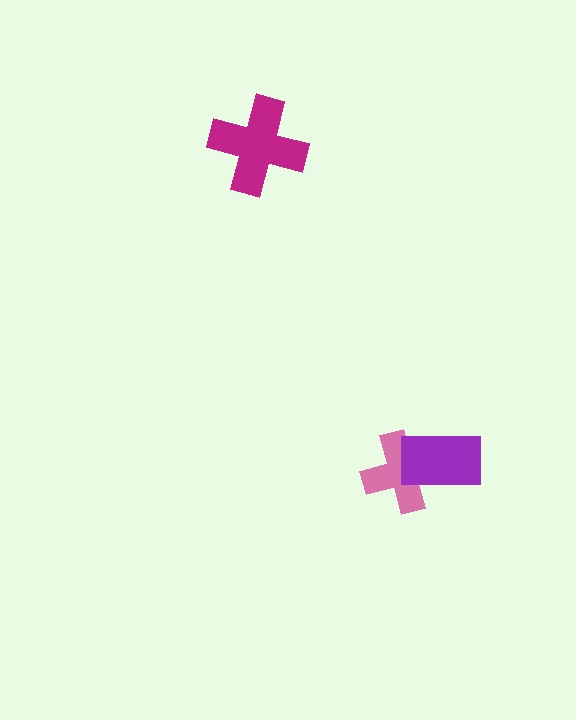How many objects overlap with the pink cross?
1 object overlaps with the pink cross.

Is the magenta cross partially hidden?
No, no other shape covers it.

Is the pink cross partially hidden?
Yes, it is partially covered by another shape.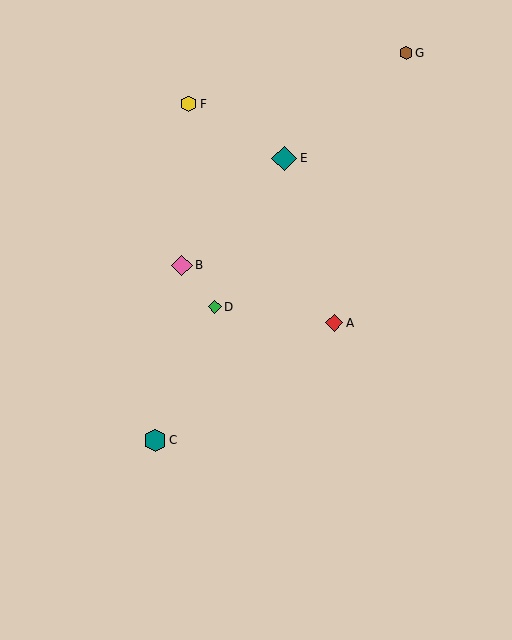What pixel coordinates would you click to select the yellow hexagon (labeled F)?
Click at (189, 104) to select the yellow hexagon F.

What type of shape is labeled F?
Shape F is a yellow hexagon.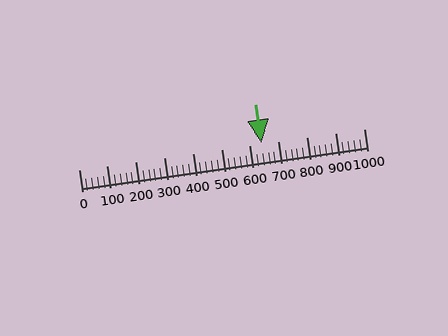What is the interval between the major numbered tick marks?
The major tick marks are spaced 100 units apart.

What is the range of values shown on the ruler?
The ruler shows values from 0 to 1000.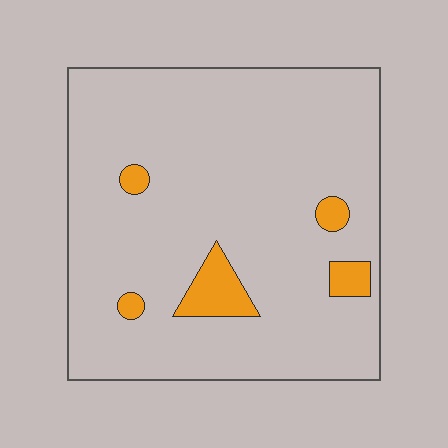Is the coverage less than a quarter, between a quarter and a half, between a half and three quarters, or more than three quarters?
Less than a quarter.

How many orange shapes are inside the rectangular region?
5.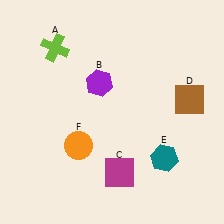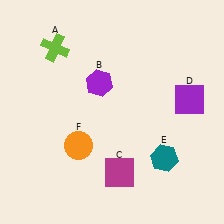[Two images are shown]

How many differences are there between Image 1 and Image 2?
There is 1 difference between the two images.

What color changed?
The square (D) changed from brown in Image 1 to purple in Image 2.